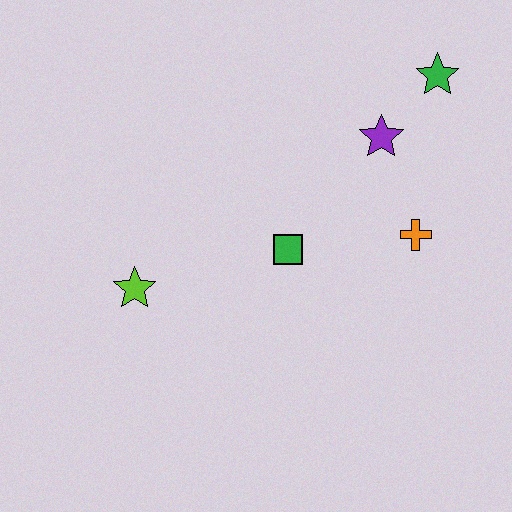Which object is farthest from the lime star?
The green star is farthest from the lime star.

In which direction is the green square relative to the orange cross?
The green square is to the left of the orange cross.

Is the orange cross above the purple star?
No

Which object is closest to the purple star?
The green star is closest to the purple star.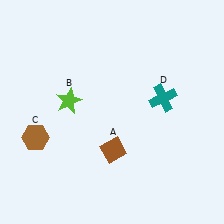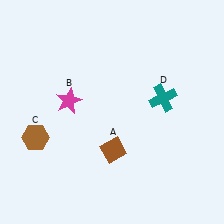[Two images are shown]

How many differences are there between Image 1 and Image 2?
There is 1 difference between the two images.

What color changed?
The star (B) changed from lime in Image 1 to magenta in Image 2.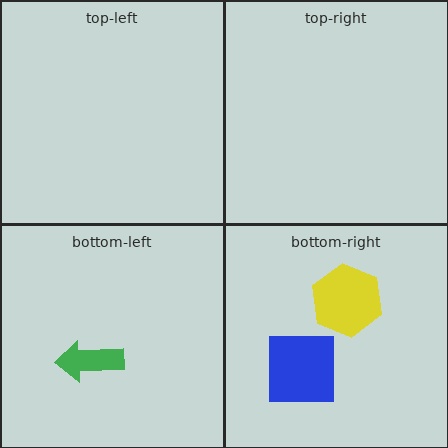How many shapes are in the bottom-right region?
2.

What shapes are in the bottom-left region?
The green arrow.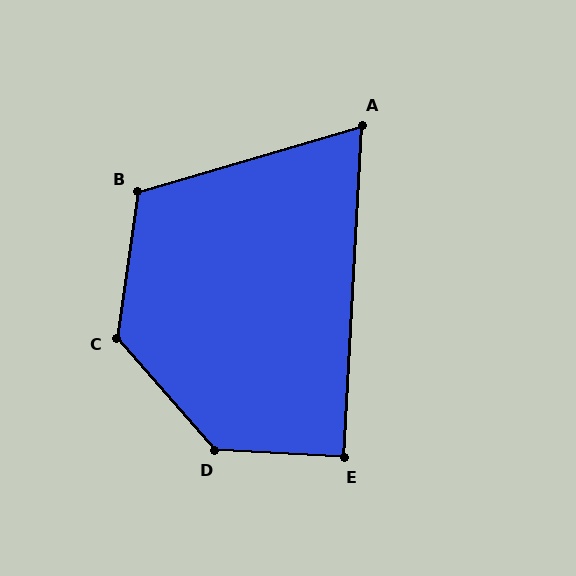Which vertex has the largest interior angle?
D, at approximately 134 degrees.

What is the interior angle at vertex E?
Approximately 90 degrees (approximately right).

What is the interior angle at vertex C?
Approximately 131 degrees (obtuse).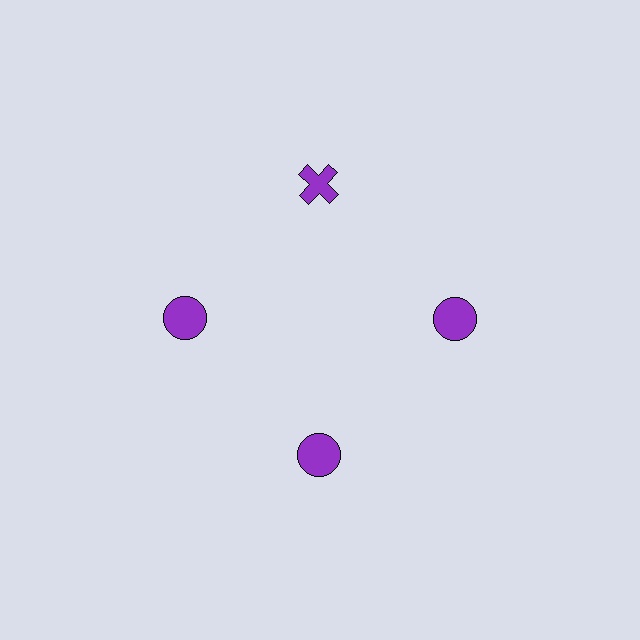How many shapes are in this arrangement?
There are 4 shapes arranged in a ring pattern.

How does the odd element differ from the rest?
It has a different shape: cross instead of circle.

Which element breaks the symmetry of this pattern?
The purple cross at roughly the 12 o'clock position breaks the symmetry. All other shapes are purple circles.